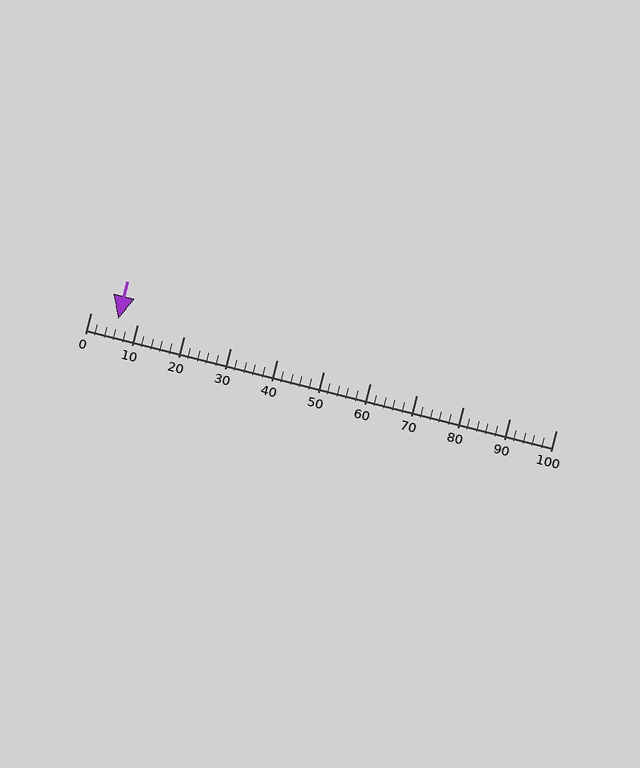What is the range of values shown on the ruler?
The ruler shows values from 0 to 100.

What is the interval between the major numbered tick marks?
The major tick marks are spaced 10 units apart.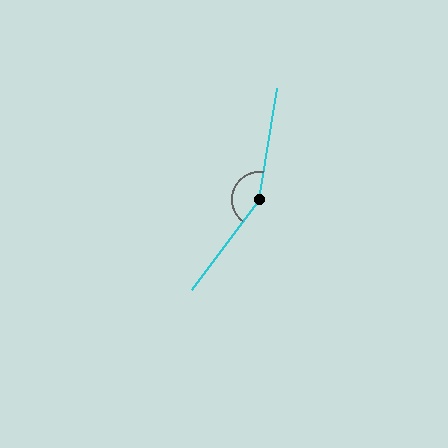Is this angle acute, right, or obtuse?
It is obtuse.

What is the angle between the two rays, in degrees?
Approximately 152 degrees.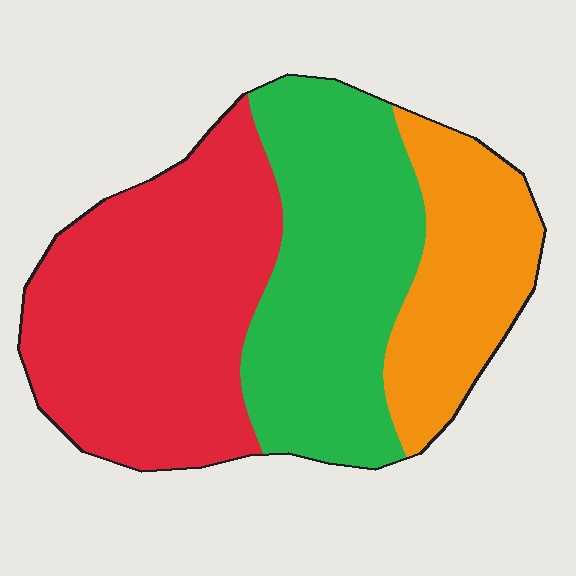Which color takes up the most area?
Red, at roughly 45%.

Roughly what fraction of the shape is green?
Green takes up between a quarter and a half of the shape.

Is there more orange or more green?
Green.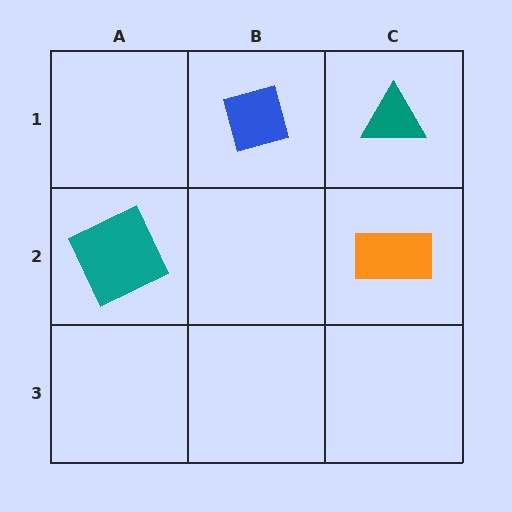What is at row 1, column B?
A blue diamond.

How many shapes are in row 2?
2 shapes.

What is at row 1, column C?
A teal triangle.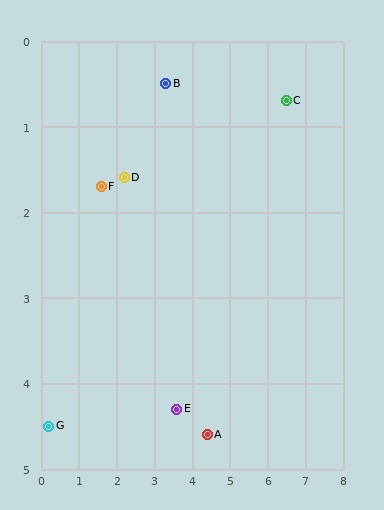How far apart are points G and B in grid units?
Points G and B are about 5.1 grid units apart.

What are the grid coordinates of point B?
Point B is at approximately (3.3, 0.5).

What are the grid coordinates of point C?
Point C is at approximately (6.5, 0.7).